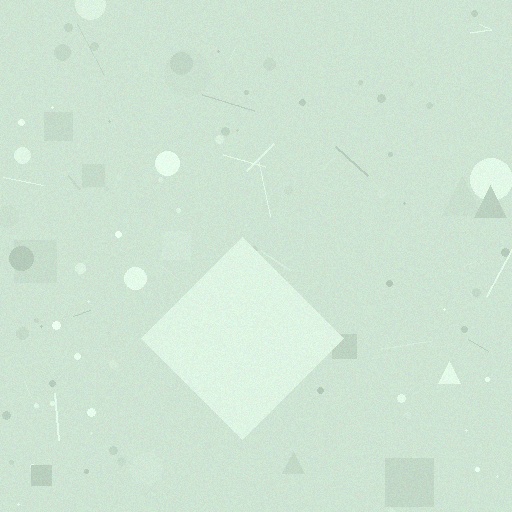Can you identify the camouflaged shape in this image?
The camouflaged shape is a diamond.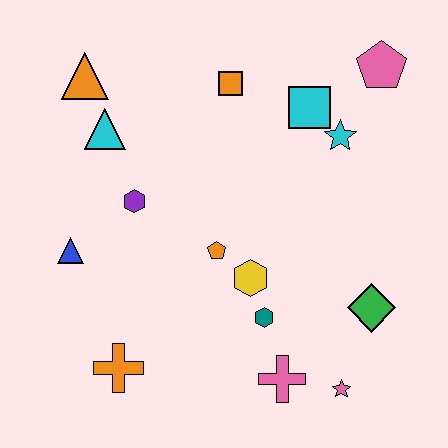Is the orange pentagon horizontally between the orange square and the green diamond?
No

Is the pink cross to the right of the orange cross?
Yes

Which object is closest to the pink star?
The pink cross is closest to the pink star.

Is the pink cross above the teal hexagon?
No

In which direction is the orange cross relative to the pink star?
The orange cross is to the left of the pink star.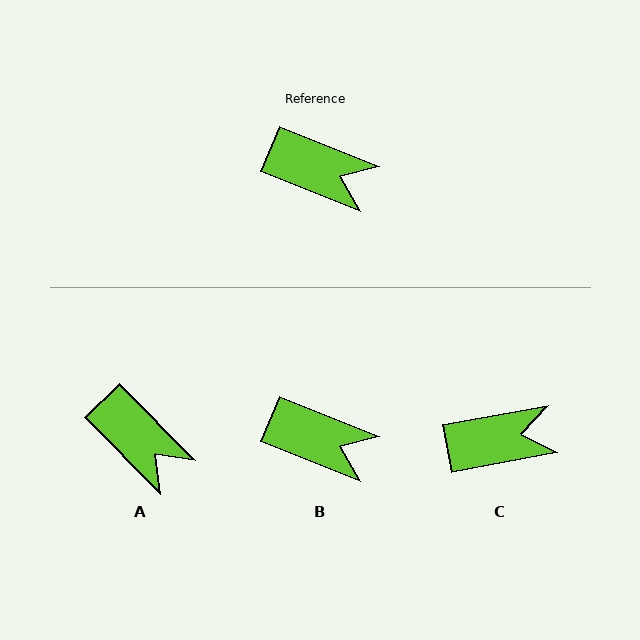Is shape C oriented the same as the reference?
No, it is off by about 32 degrees.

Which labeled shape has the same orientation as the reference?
B.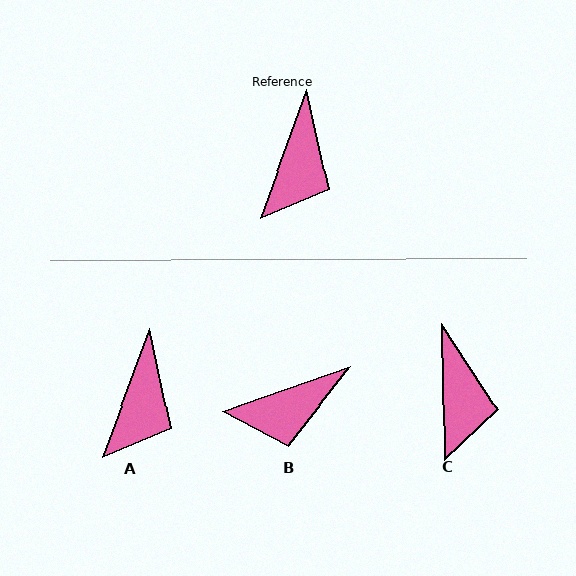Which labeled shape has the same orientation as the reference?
A.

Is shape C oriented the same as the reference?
No, it is off by about 21 degrees.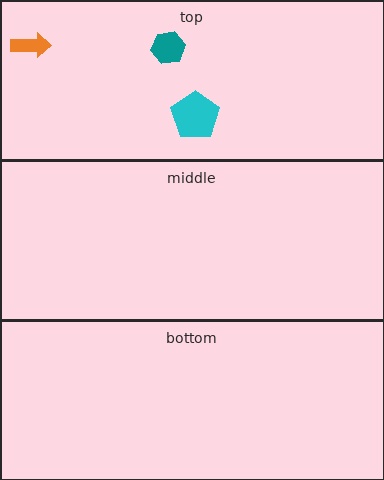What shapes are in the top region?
The orange arrow, the cyan pentagon, the teal hexagon.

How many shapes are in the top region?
3.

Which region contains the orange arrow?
The top region.